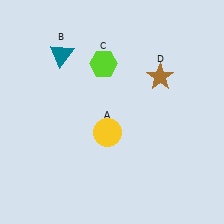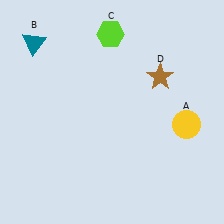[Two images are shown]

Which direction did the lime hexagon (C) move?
The lime hexagon (C) moved up.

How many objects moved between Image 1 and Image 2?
3 objects moved between the two images.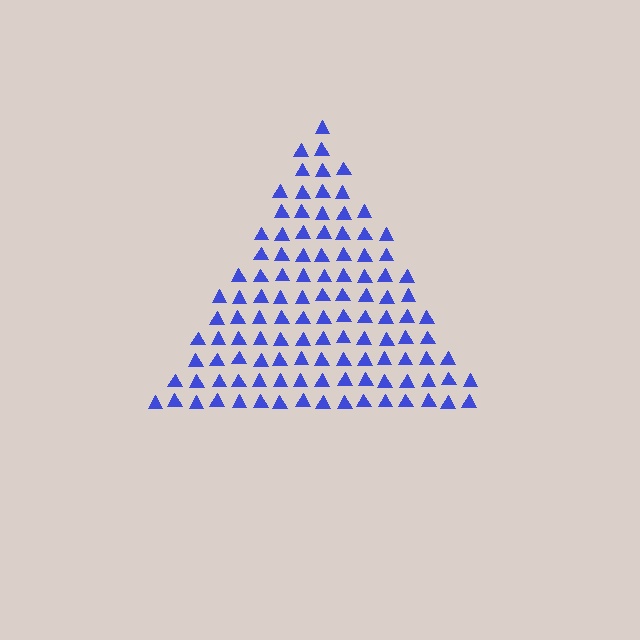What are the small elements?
The small elements are triangles.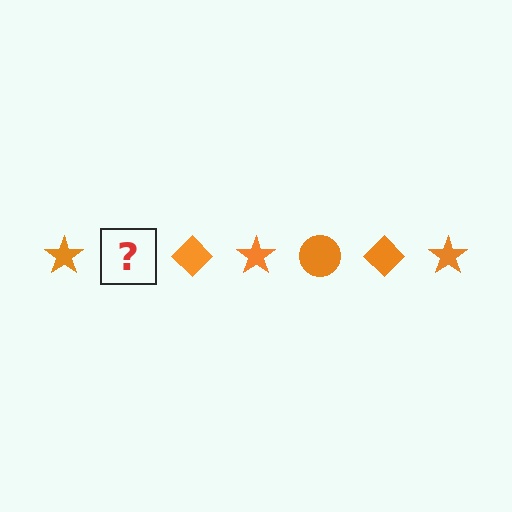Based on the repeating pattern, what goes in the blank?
The blank should be an orange circle.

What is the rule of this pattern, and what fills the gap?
The rule is that the pattern cycles through star, circle, diamond shapes in orange. The gap should be filled with an orange circle.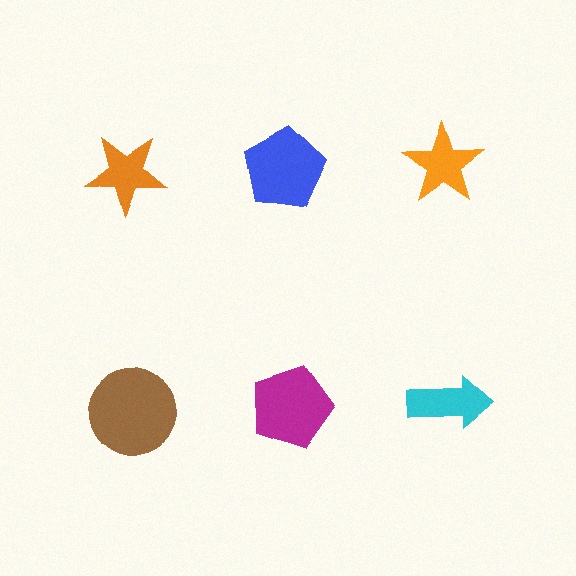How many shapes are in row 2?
3 shapes.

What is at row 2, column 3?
A cyan arrow.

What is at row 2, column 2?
A magenta pentagon.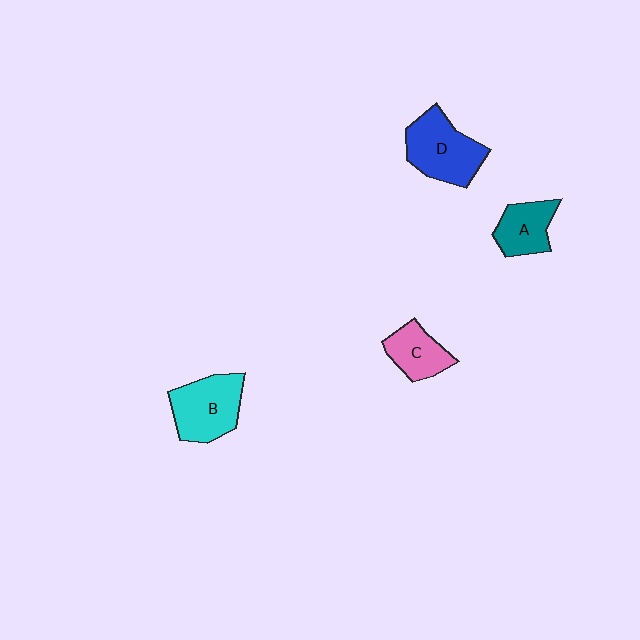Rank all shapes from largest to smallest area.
From largest to smallest: D (blue), B (cyan), A (teal), C (pink).